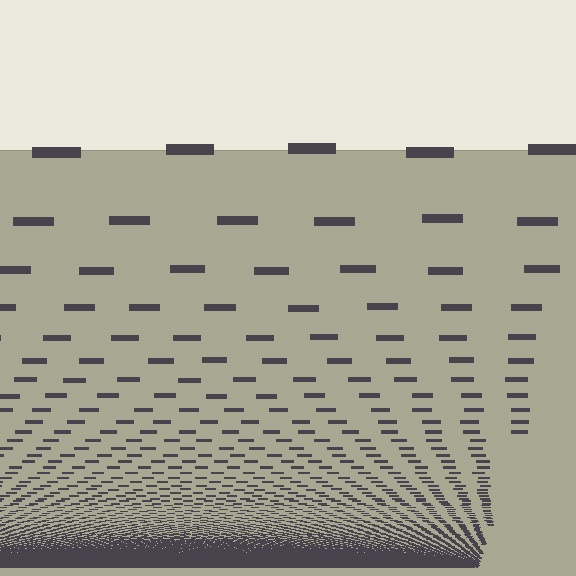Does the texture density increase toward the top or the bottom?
Density increases toward the bottom.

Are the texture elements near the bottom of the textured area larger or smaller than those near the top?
Smaller. The gradient is inverted — elements near the bottom are smaller and denser.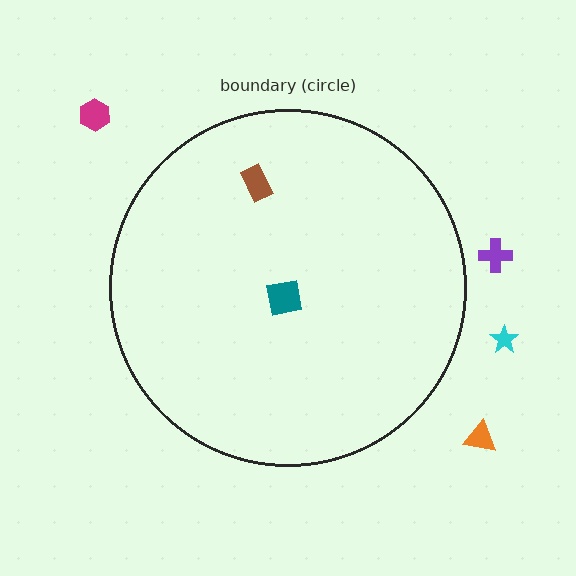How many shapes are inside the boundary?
2 inside, 4 outside.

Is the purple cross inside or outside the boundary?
Outside.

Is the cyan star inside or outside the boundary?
Outside.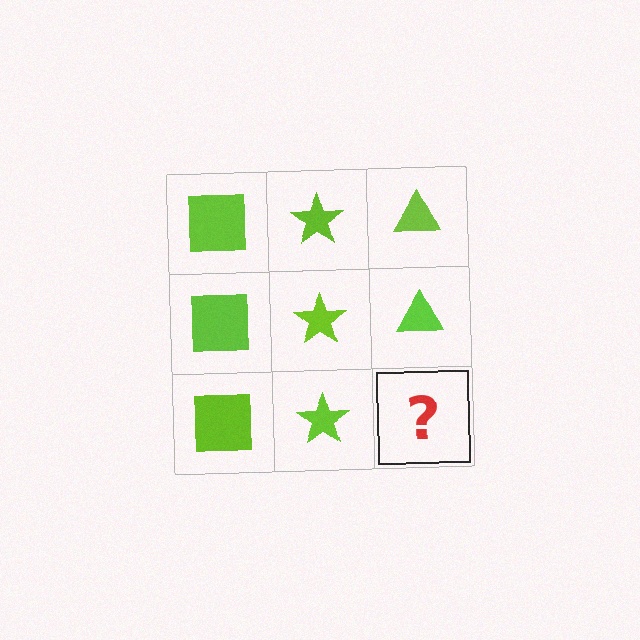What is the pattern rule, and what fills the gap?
The rule is that each column has a consistent shape. The gap should be filled with a lime triangle.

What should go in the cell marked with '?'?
The missing cell should contain a lime triangle.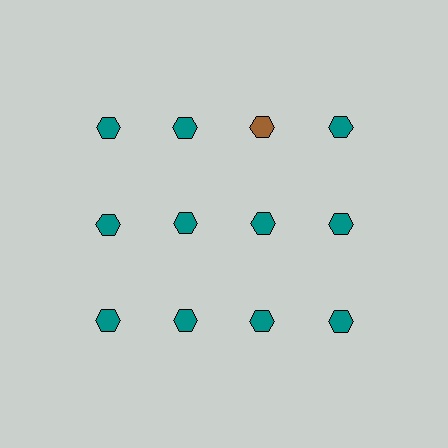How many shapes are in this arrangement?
There are 12 shapes arranged in a grid pattern.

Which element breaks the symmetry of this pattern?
The brown hexagon in the top row, center column breaks the symmetry. All other shapes are teal hexagons.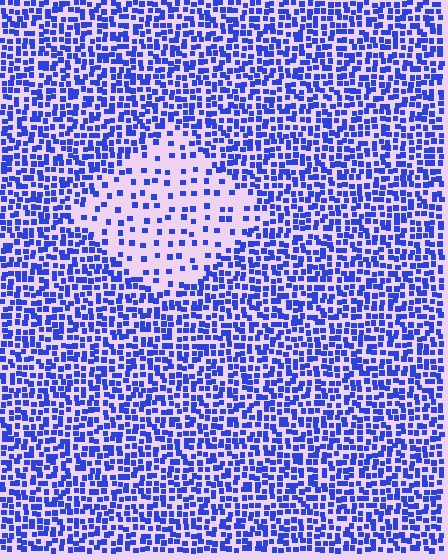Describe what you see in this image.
The image contains small blue elements arranged at two different densities. A diamond-shaped region is visible where the elements are less densely packed than the surrounding area.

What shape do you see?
I see a diamond.